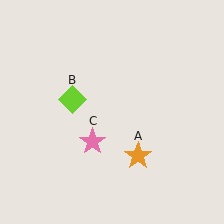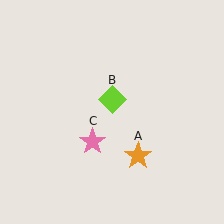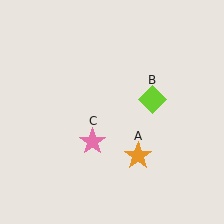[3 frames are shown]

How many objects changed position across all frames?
1 object changed position: lime diamond (object B).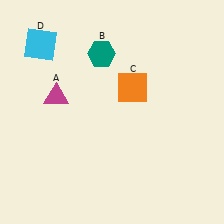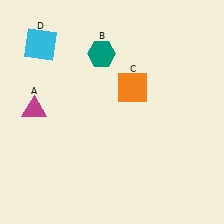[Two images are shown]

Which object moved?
The magenta triangle (A) moved left.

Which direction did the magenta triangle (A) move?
The magenta triangle (A) moved left.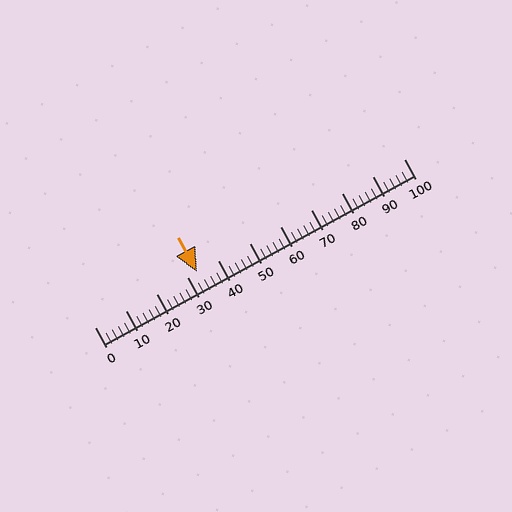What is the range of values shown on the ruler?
The ruler shows values from 0 to 100.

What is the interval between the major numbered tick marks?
The major tick marks are spaced 10 units apart.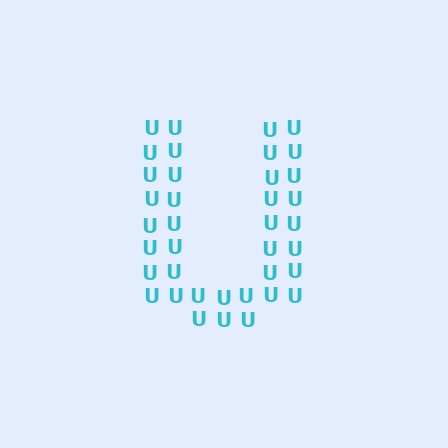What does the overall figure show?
The overall figure shows the letter U.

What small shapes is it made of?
It is made of small letter U's.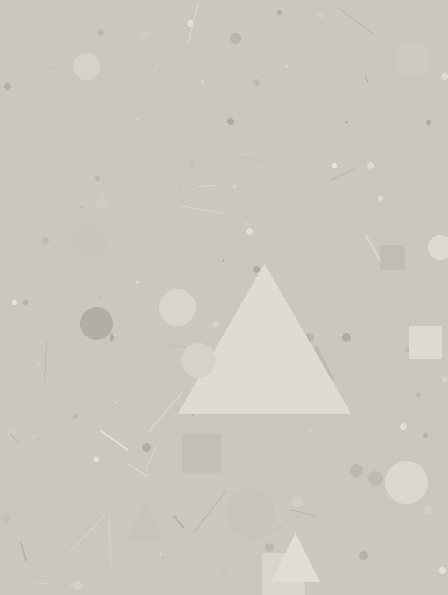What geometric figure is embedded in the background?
A triangle is embedded in the background.